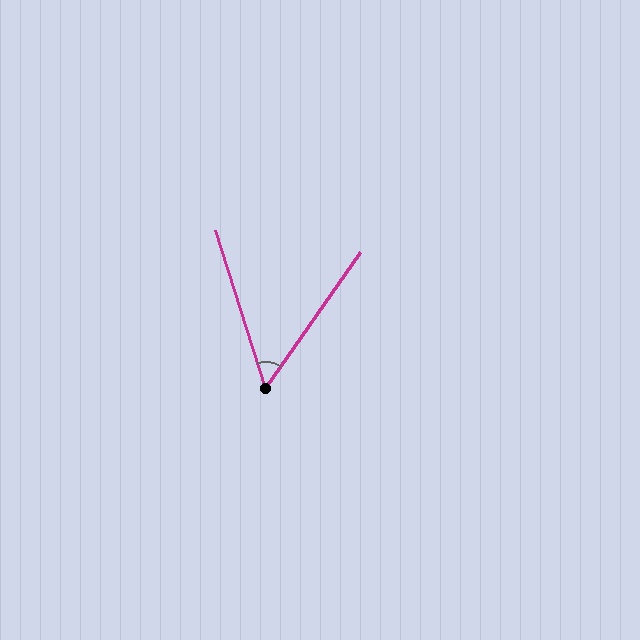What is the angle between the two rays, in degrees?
Approximately 52 degrees.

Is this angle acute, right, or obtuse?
It is acute.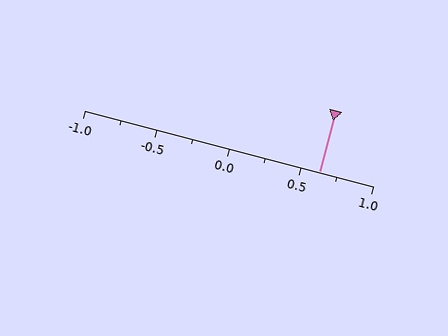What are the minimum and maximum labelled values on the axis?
The axis runs from -1.0 to 1.0.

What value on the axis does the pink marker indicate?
The marker indicates approximately 0.62.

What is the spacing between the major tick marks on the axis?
The major ticks are spaced 0.5 apart.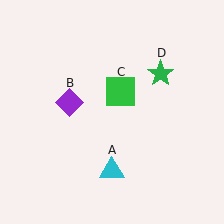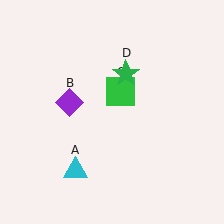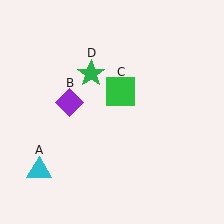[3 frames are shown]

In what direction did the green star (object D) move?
The green star (object D) moved left.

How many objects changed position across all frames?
2 objects changed position: cyan triangle (object A), green star (object D).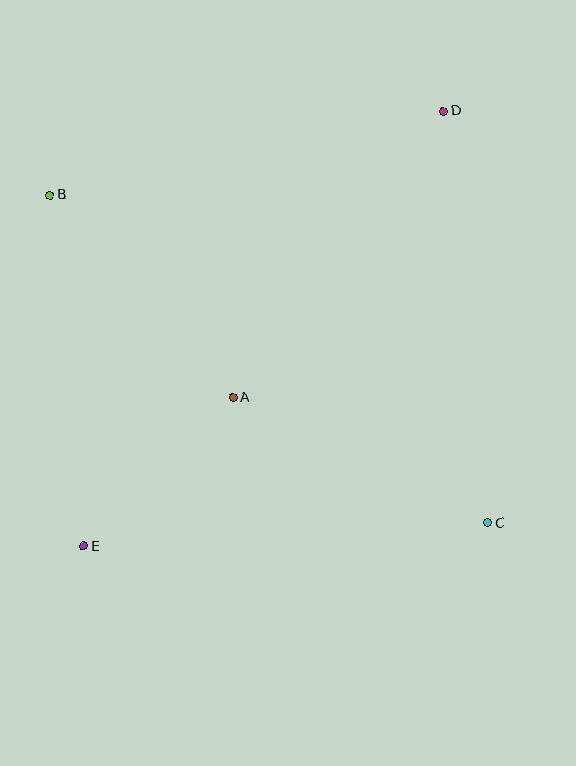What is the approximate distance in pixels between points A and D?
The distance between A and D is approximately 356 pixels.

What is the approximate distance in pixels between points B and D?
The distance between B and D is approximately 402 pixels.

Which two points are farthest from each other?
Points D and E are farthest from each other.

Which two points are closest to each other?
Points A and E are closest to each other.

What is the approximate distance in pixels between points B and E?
The distance between B and E is approximately 353 pixels.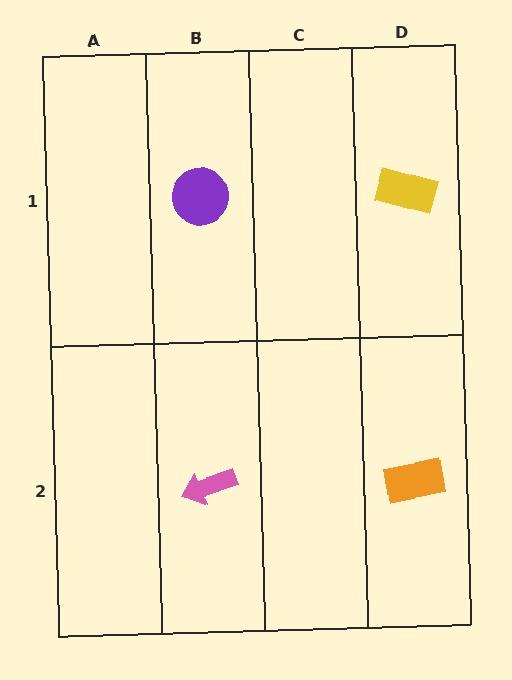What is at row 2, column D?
An orange rectangle.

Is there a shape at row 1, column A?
No, that cell is empty.